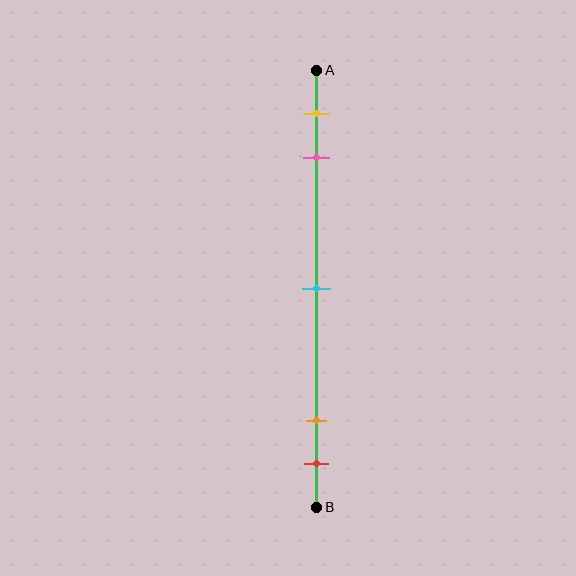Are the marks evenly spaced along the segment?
No, the marks are not evenly spaced.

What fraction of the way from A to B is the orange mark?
The orange mark is approximately 80% (0.8) of the way from A to B.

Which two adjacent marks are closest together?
The orange and red marks are the closest adjacent pair.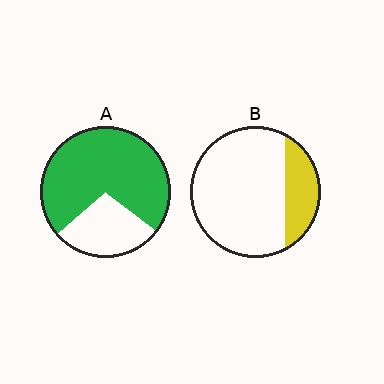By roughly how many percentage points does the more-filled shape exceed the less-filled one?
By roughly 50 percentage points (A over B).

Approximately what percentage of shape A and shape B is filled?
A is approximately 70% and B is approximately 20%.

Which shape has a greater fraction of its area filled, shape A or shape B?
Shape A.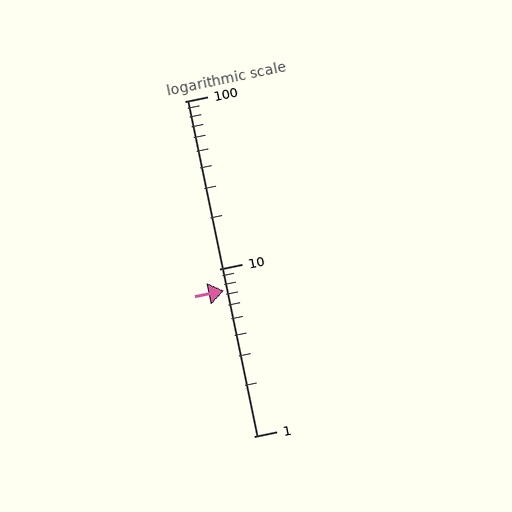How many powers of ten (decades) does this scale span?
The scale spans 2 decades, from 1 to 100.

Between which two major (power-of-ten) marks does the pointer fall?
The pointer is between 1 and 10.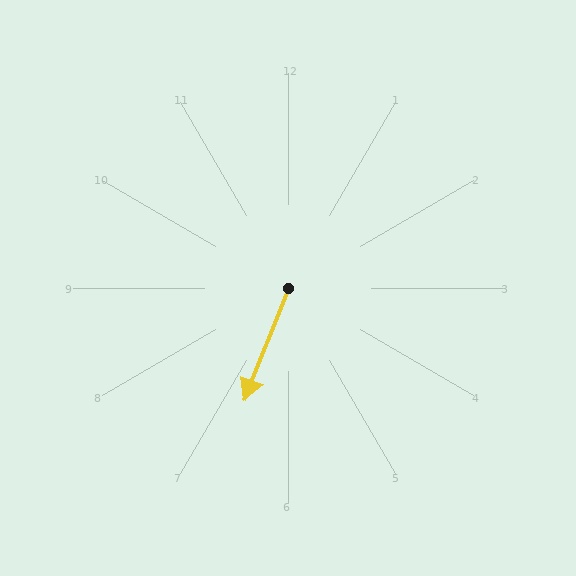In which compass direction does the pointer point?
South.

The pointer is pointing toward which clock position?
Roughly 7 o'clock.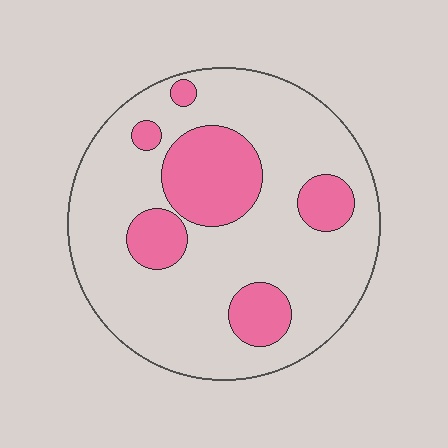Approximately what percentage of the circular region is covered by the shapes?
Approximately 25%.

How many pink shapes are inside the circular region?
6.